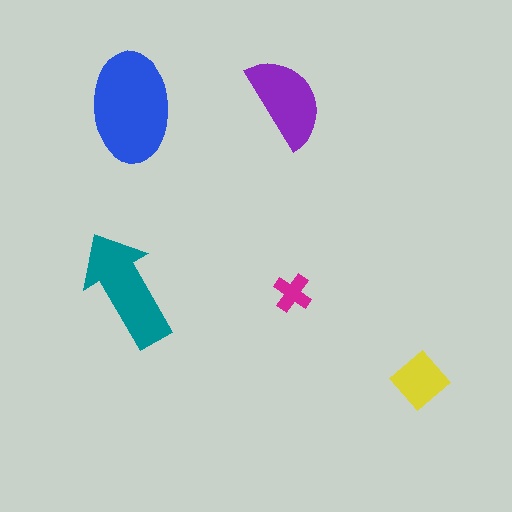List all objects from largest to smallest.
The blue ellipse, the teal arrow, the purple semicircle, the yellow diamond, the magenta cross.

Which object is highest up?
The purple semicircle is topmost.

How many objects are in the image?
There are 5 objects in the image.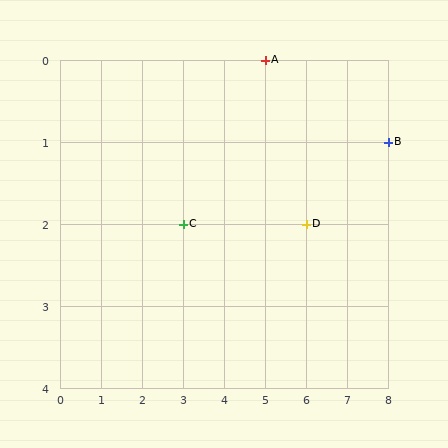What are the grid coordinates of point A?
Point A is at grid coordinates (5, 0).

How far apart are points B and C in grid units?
Points B and C are 5 columns and 1 row apart (about 5.1 grid units diagonally).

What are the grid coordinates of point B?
Point B is at grid coordinates (8, 1).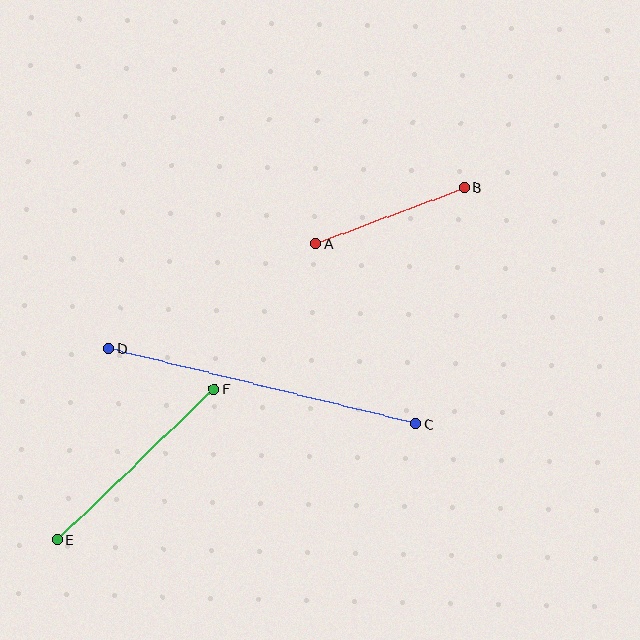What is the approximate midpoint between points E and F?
The midpoint is at approximately (136, 464) pixels.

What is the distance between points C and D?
The distance is approximately 315 pixels.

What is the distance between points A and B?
The distance is approximately 159 pixels.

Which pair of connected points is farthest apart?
Points C and D are farthest apart.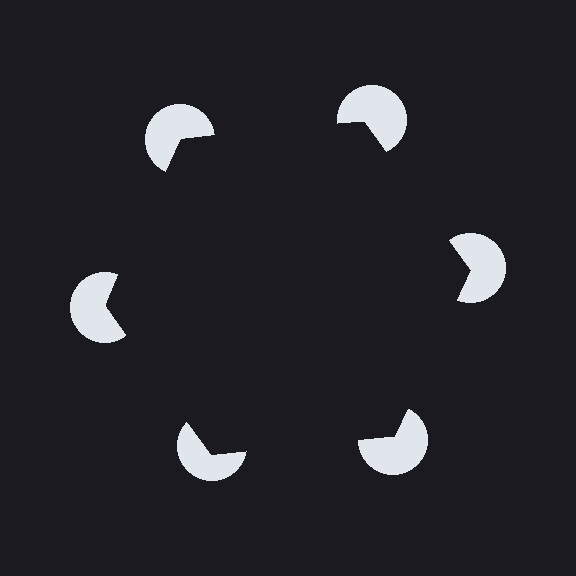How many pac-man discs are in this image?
There are 6 — one at each vertex of the illusory hexagon.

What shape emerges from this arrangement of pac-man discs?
An illusory hexagon — its edges are inferred from the aligned wedge cuts in the pac-man discs, not physically drawn.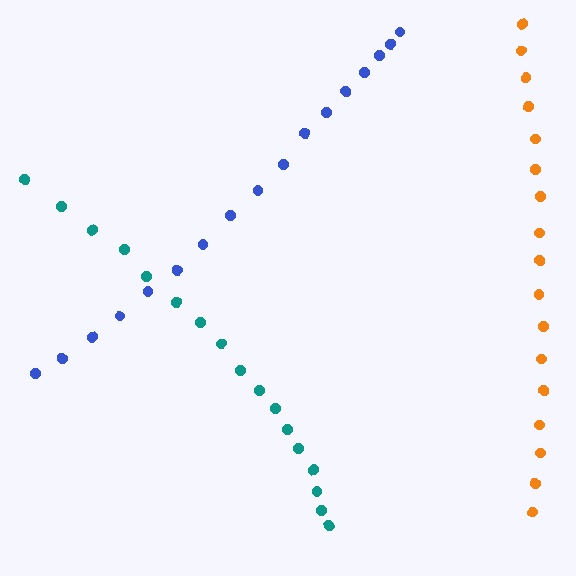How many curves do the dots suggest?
There are 3 distinct paths.